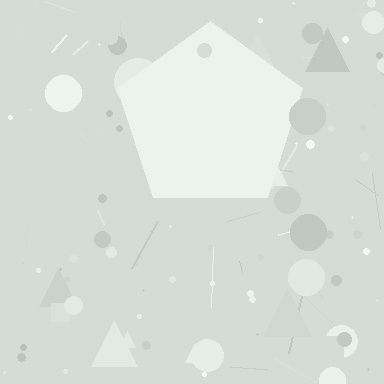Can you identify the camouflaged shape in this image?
The camouflaged shape is a pentagon.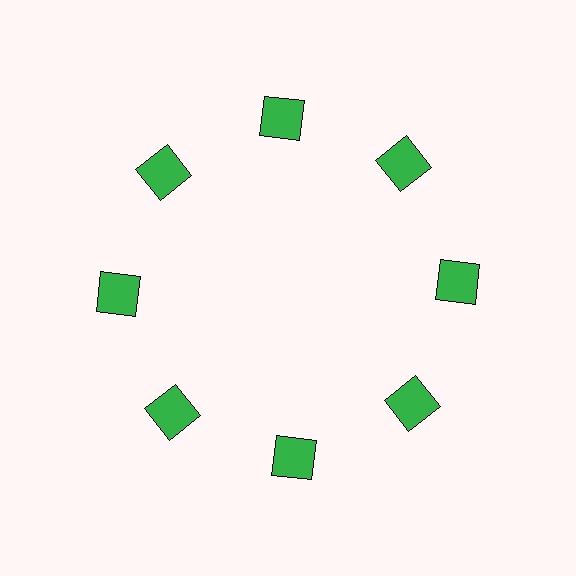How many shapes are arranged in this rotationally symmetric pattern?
There are 8 shapes, arranged in 8 groups of 1.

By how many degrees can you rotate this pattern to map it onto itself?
The pattern maps onto itself every 45 degrees of rotation.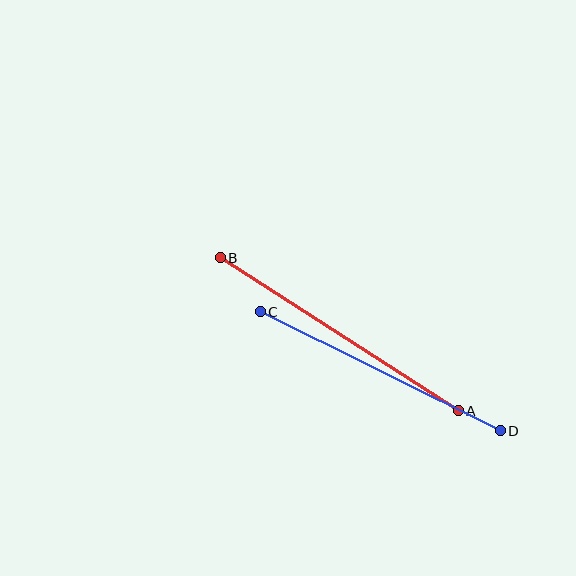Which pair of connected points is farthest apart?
Points A and B are farthest apart.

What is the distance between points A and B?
The distance is approximately 283 pixels.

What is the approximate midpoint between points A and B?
The midpoint is at approximately (339, 334) pixels.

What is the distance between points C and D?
The distance is approximately 268 pixels.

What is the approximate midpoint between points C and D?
The midpoint is at approximately (380, 371) pixels.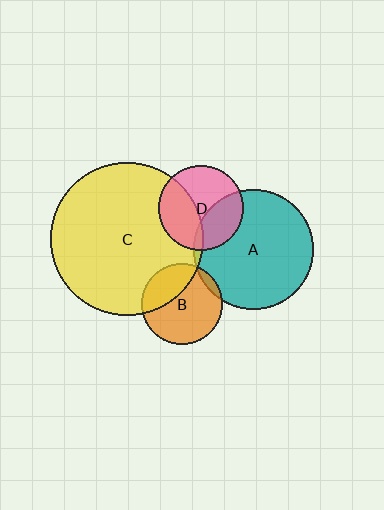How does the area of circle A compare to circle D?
Approximately 2.0 times.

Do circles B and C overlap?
Yes.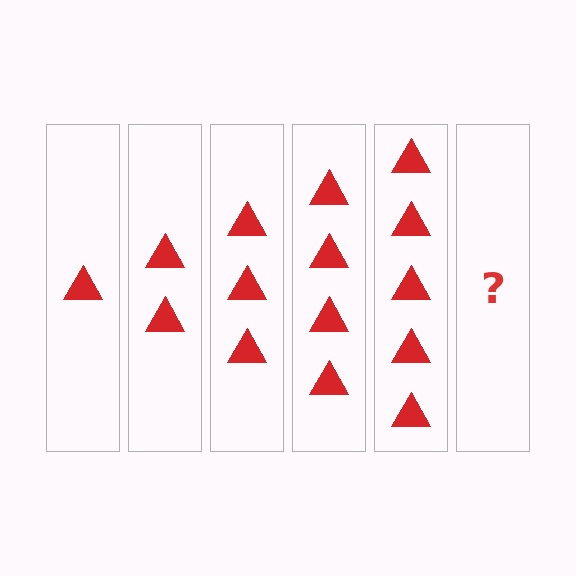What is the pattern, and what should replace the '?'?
The pattern is that each step adds one more triangle. The '?' should be 6 triangles.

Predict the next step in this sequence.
The next step is 6 triangles.